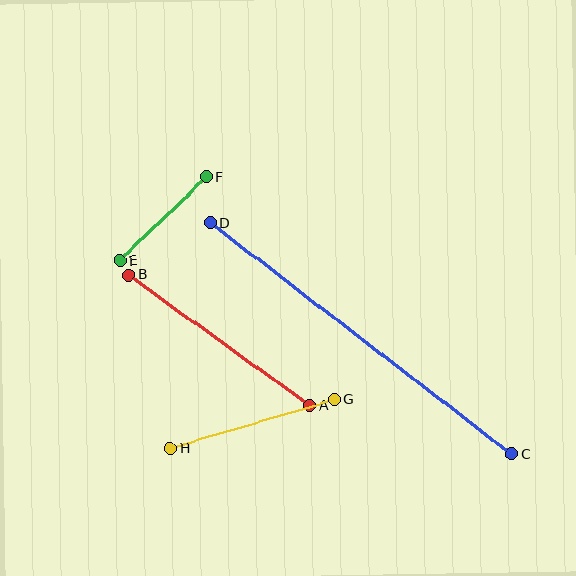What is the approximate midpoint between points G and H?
The midpoint is at approximately (252, 424) pixels.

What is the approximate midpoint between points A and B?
The midpoint is at approximately (219, 340) pixels.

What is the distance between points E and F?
The distance is approximately 121 pixels.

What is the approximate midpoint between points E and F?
The midpoint is at approximately (163, 219) pixels.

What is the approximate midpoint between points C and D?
The midpoint is at approximately (361, 339) pixels.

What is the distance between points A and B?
The distance is approximately 223 pixels.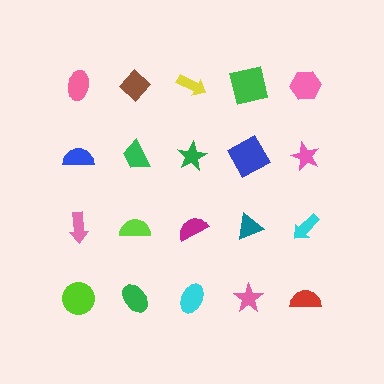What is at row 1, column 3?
A yellow arrow.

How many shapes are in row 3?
5 shapes.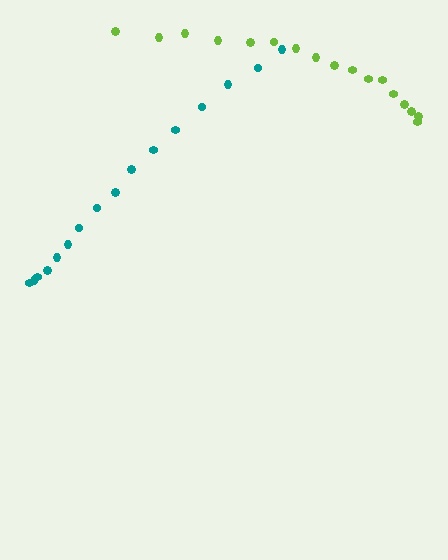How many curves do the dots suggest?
There are 2 distinct paths.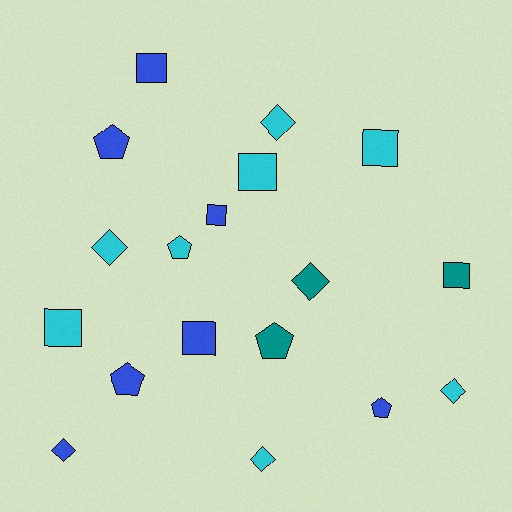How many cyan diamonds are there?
There are 4 cyan diamonds.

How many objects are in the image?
There are 18 objects.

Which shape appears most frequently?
Square, with 7 objects.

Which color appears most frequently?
Cyan, with 8 objects.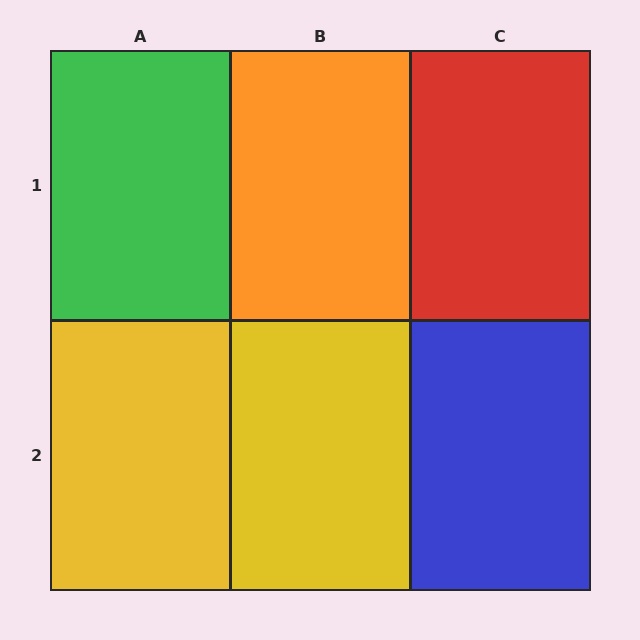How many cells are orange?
1 cell is orange.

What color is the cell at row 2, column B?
Yellow.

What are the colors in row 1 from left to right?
Green, orange, red.